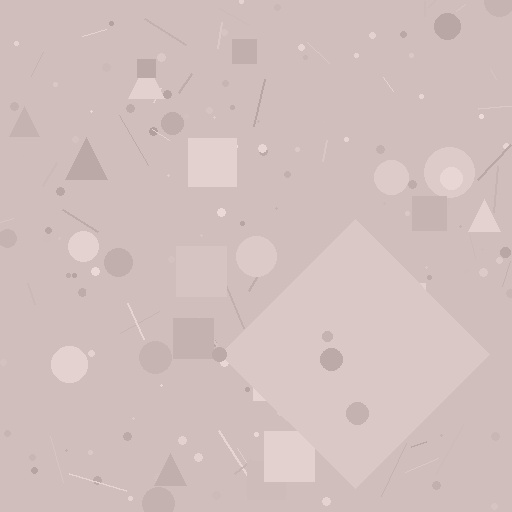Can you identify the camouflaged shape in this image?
The camouflaged shape is a diamond.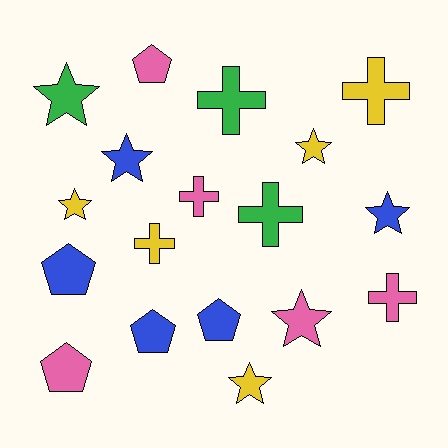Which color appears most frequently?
Blue, with 5 objects.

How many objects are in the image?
There are 18 objects.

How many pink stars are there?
There is 1 pink star.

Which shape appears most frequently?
Star, with 7 objects.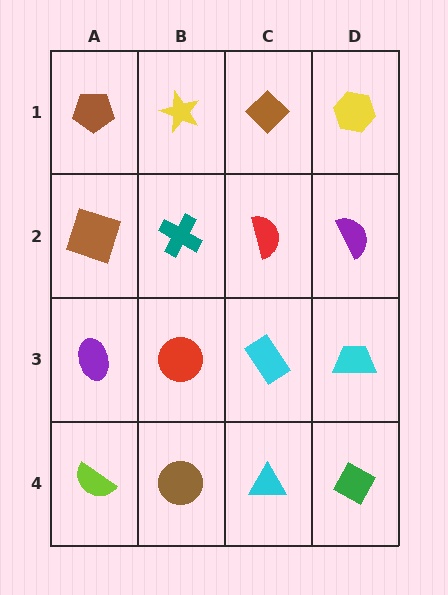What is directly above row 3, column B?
A teal cross.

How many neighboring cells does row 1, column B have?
3.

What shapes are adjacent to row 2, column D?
A yellow hexagon (row 1, column D), a cyan trapezoid (row 3, column D), a red semicircle (row 2, column C).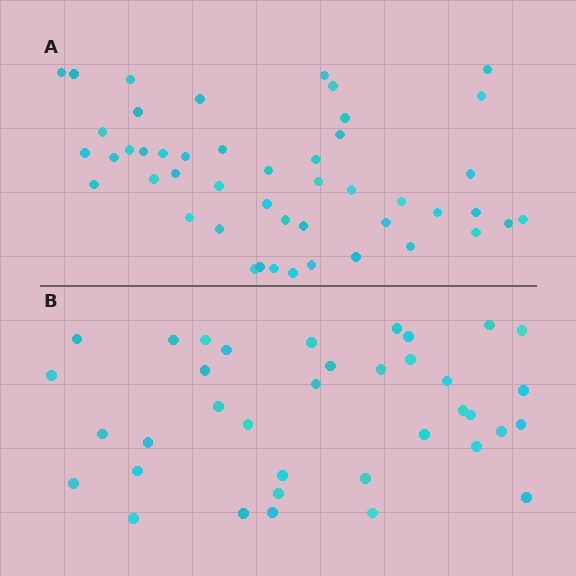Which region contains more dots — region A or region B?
Region A (the top region) has more dots.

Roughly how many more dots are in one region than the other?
Region A has roughly 10 or so more dots than region B.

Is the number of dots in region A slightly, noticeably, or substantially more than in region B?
Region A has noticeably more, but not dramatically so. The ratio is roughly 1.3 to 1.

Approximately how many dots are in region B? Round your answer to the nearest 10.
About 40 dots. (The exact count is 37, which rounds to 40.)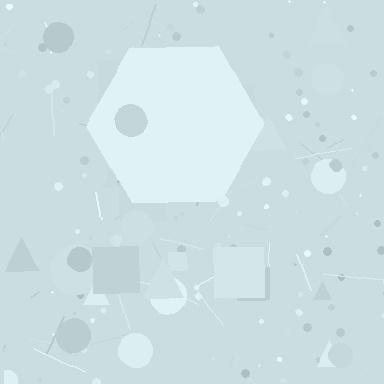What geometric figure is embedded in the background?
A hexagon is embedded in the background.